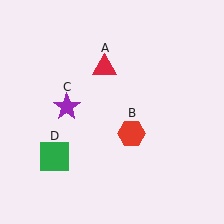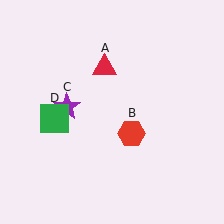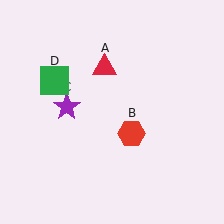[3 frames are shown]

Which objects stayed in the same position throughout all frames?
Red triangle (object A) and red hexagon (object B) and purple star (object C) remained stationary.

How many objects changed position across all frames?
1 object changed position: green square (object D).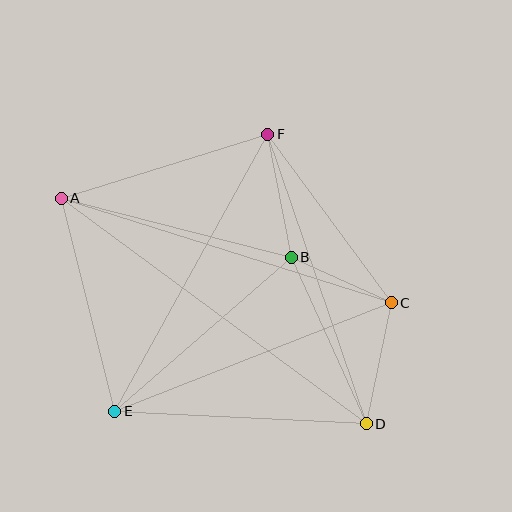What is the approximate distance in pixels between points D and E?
The distance between D and E is approximately 251 pixels.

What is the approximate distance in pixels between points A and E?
The distance between A and E is approximately 219 pixels.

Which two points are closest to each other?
Points B and C are closest to each other.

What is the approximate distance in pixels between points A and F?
The distance between A and F is approximately 216 pixels.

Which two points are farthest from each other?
Points A and D are farthest from each other.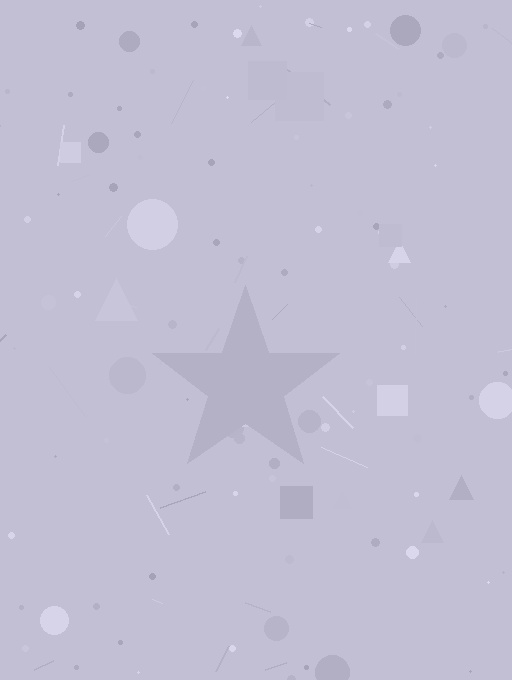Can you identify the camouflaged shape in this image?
The camouflaged shape is a star.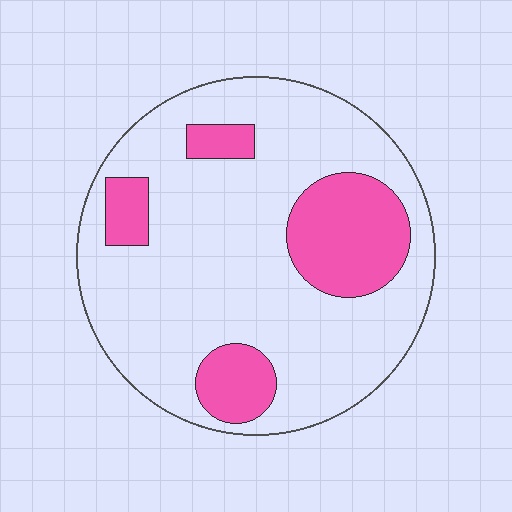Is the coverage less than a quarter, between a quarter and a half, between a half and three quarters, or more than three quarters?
Less than a quarter.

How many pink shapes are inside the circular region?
4.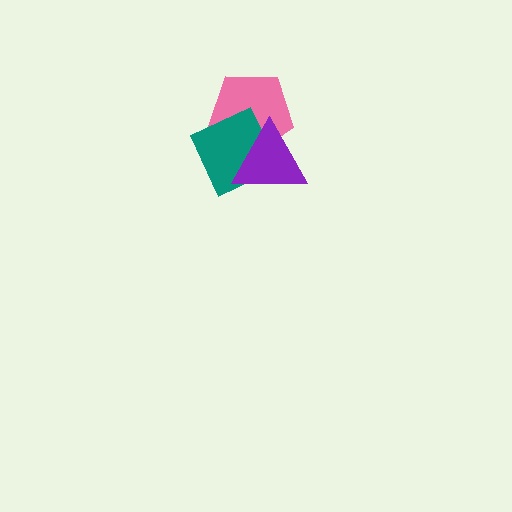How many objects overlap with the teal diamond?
2 objects overlap with the teal diamond.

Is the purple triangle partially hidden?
No, no other shape covers it.